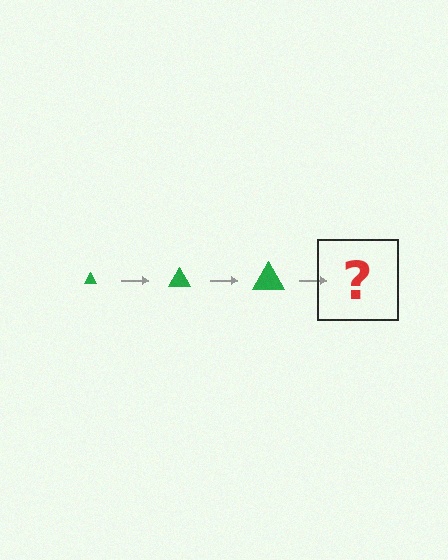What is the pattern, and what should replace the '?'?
The pattern is that the triangle gets progressively larger each step. The '?' should be a green triangle, larger than the previous one.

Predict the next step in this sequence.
The next step is a green triangle, larger than the previous one.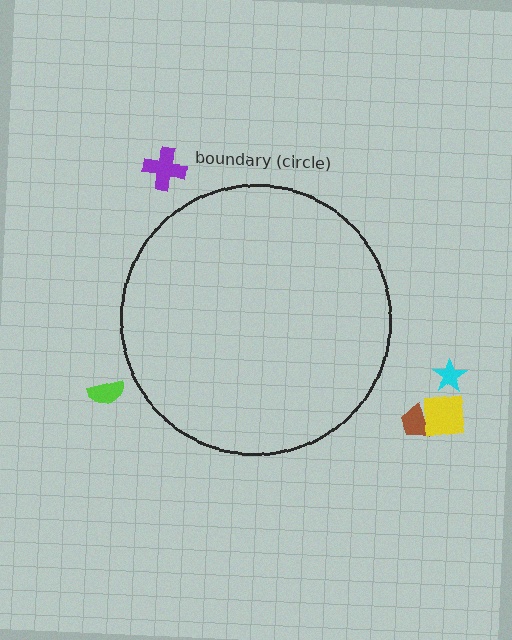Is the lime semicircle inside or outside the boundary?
Outside.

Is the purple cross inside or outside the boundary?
Outside.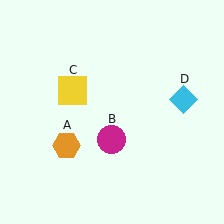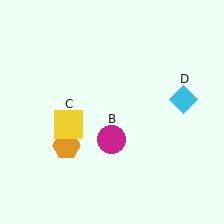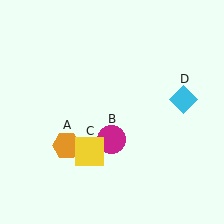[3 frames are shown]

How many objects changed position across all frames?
1 object changed position: yellow square (object C).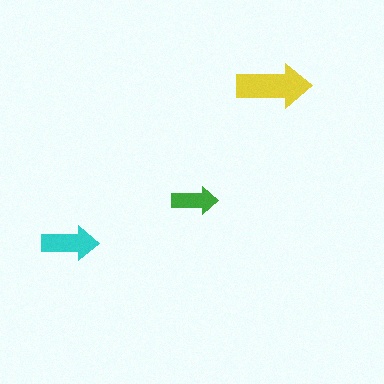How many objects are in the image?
There are 3 objects in the image.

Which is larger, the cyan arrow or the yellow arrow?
The yellow one.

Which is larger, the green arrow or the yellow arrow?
The yellow one.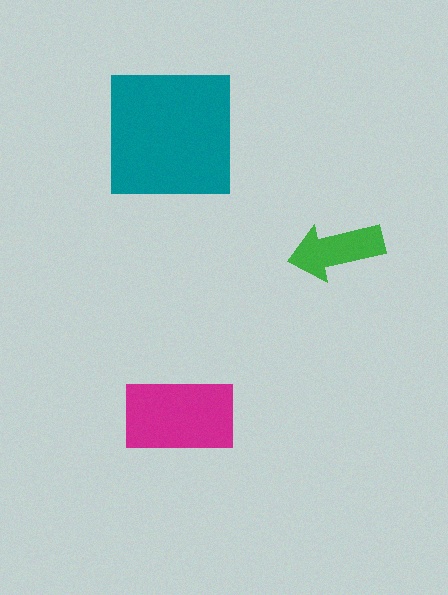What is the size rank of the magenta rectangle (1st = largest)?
2nd.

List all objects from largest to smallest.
The teal square, the magenta rectangle, the green arrow.